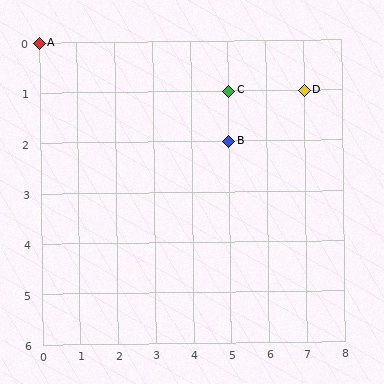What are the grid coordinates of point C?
Point C is at grid coordinates (5, 1).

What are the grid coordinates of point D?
Point D is at grid coordinates (7, 1).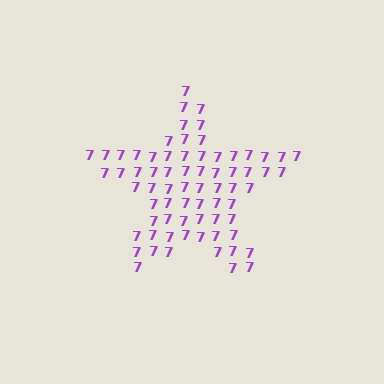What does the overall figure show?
The overall figure shows a star.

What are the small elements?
The small elements are digit 7's.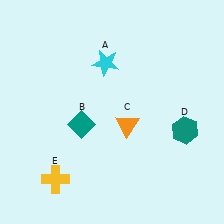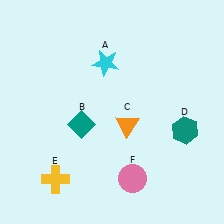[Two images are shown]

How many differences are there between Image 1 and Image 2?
There is 1 difference between the two images.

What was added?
A pink circle (F) was added in Image 2.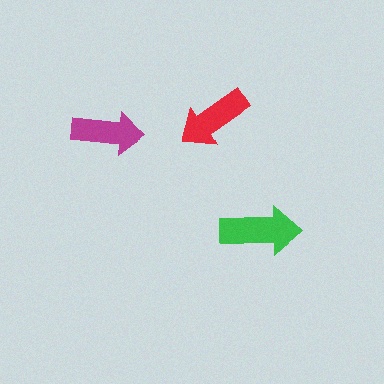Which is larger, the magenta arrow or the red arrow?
The red one.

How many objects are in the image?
There are 3 objects in the image.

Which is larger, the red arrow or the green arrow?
The green one.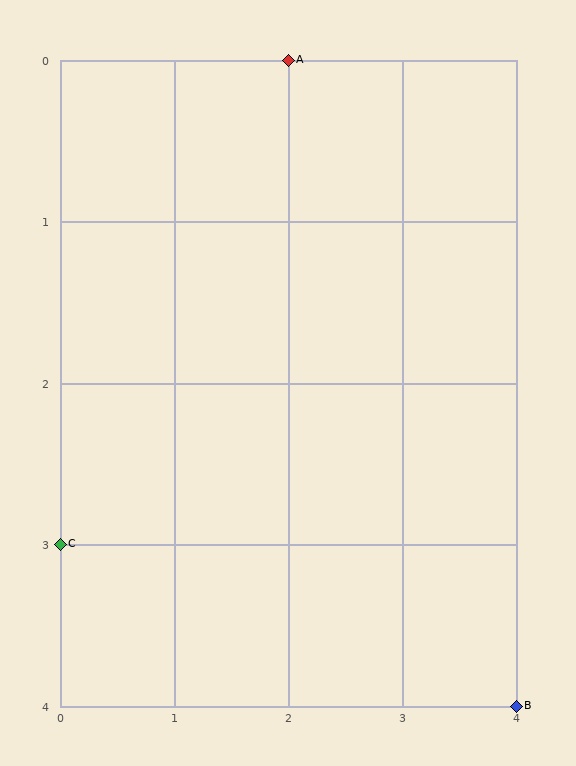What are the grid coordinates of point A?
Point A is at grid coordinates (2, 0).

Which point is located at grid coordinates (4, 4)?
Point B is at (4, 4).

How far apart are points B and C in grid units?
Points B and C are 4 columns and 1 row apart (about 4.1 grid units diagonally).